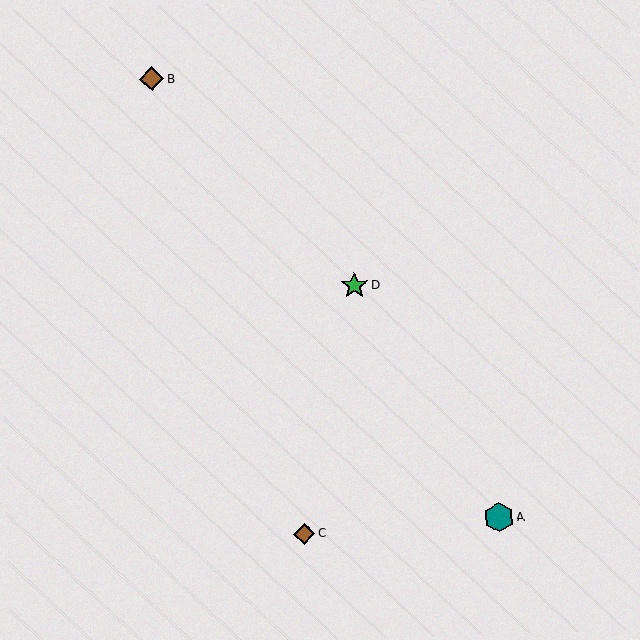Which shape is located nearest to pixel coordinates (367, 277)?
The green star (labeled D) at (354, 286) is nearest to that location.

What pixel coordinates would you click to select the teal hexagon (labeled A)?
Click at (499, 517) to select the teal hexagon A.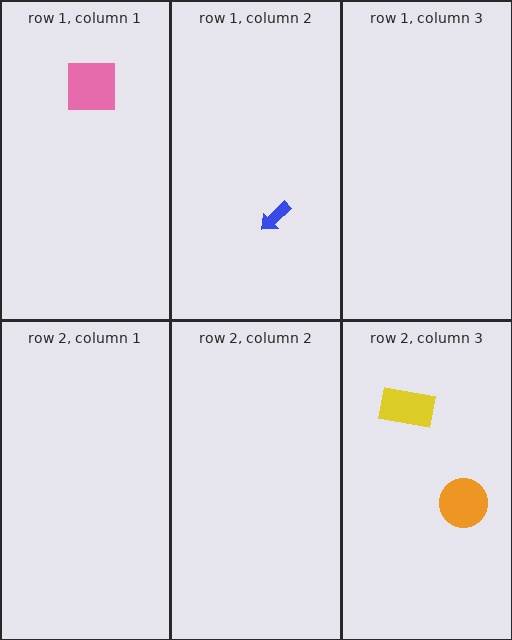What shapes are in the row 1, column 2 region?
The blue arrow.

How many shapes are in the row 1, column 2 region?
1.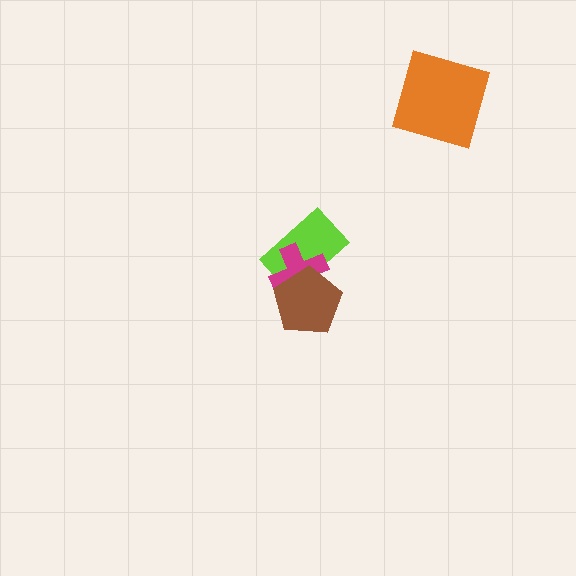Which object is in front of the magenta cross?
The brown pentagon is in front of the magenta cross.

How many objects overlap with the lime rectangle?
2 objects overlap with the lime rectangle.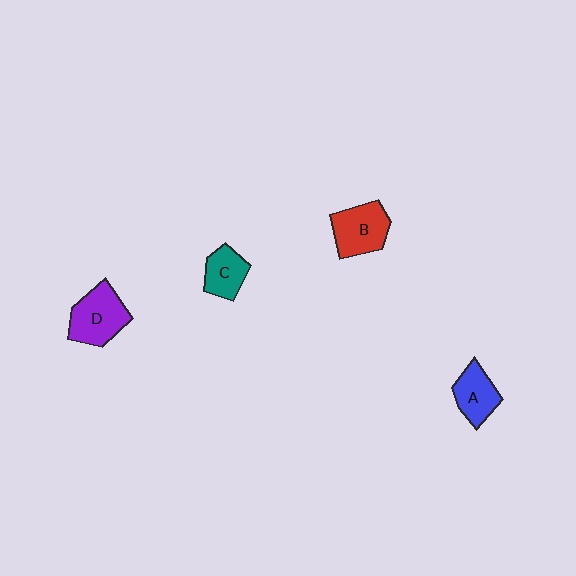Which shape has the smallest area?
Shape C (teal).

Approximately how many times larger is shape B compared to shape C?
Approximately 1.4 times.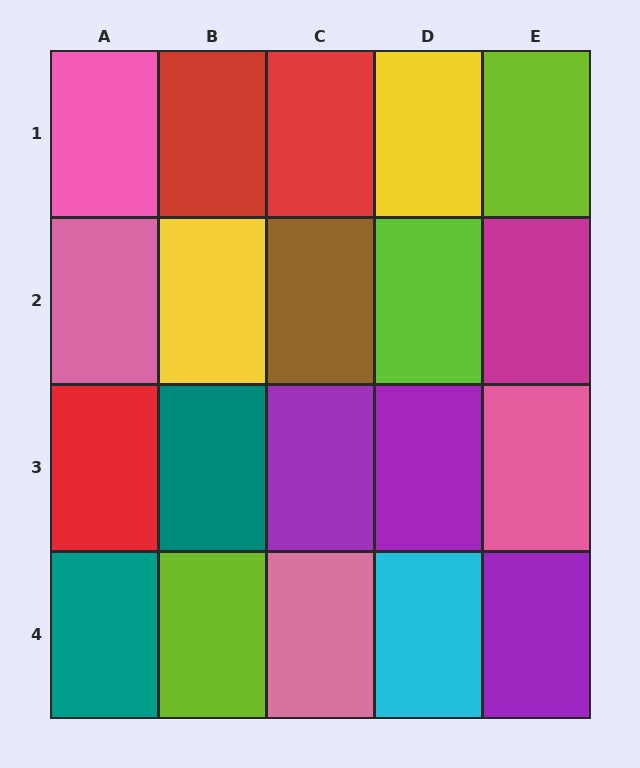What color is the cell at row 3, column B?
Teal.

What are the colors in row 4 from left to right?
Teal, lime, pink, cyan, purple.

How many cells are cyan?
1 cell is cyan.